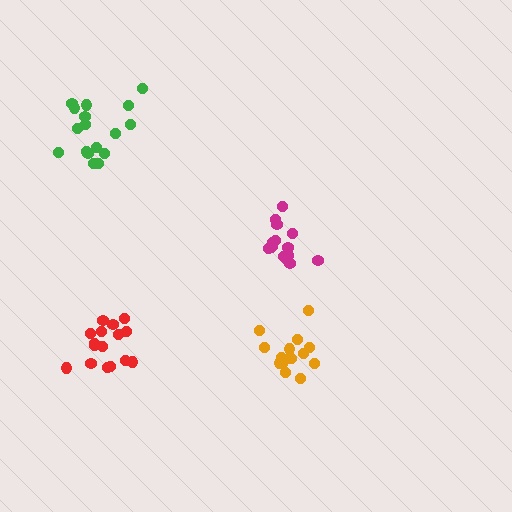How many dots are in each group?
Group 1: 17 dots, Group 2: 16 dots, Group 3: 16 dots, Group 4: 16 dots (65 total).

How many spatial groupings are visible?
There are 4 spatial groupings.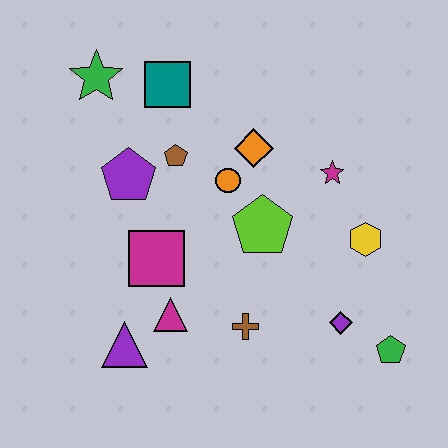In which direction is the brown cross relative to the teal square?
The brown cross is below the teal square.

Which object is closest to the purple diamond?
The green pentagon is closest to the purple diamond.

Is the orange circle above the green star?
No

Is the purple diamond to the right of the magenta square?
Yes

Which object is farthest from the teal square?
The green pentagon is farthest from the teal square.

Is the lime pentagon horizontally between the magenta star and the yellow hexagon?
No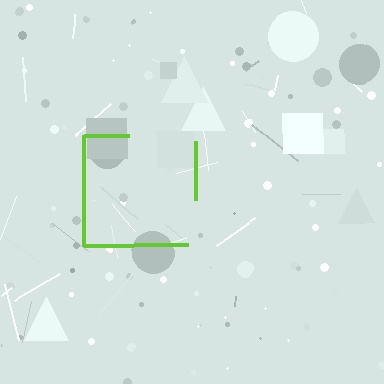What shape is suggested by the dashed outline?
The dashed outline suggests a square.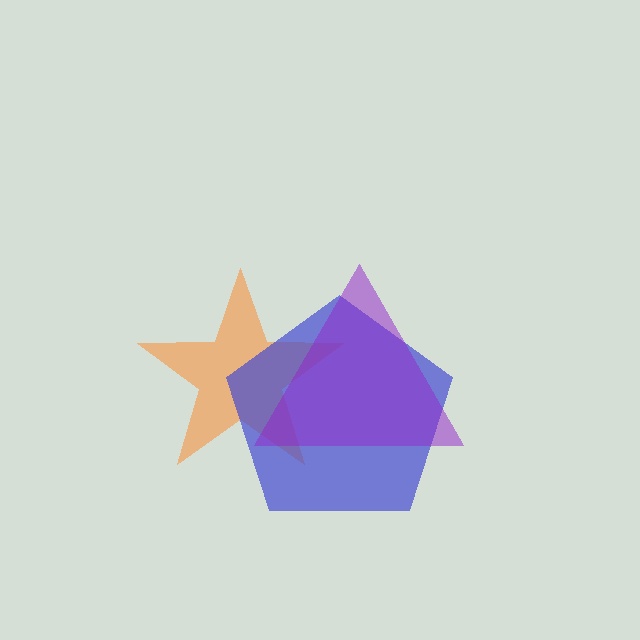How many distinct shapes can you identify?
There are 3 distinct shapes: an orange star, a blue pentagon, a purple triangle.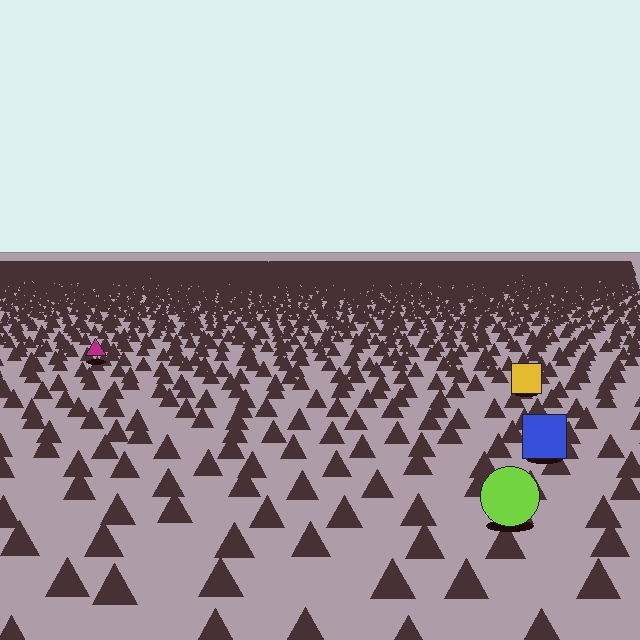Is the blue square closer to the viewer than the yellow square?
Yes. The blue square is closer — you can tell from the texture gradient: the ground texture is coarser near it.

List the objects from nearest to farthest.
From nearest to farthest: the lime circle, the blue square, the yellow square, the magenta triangle.